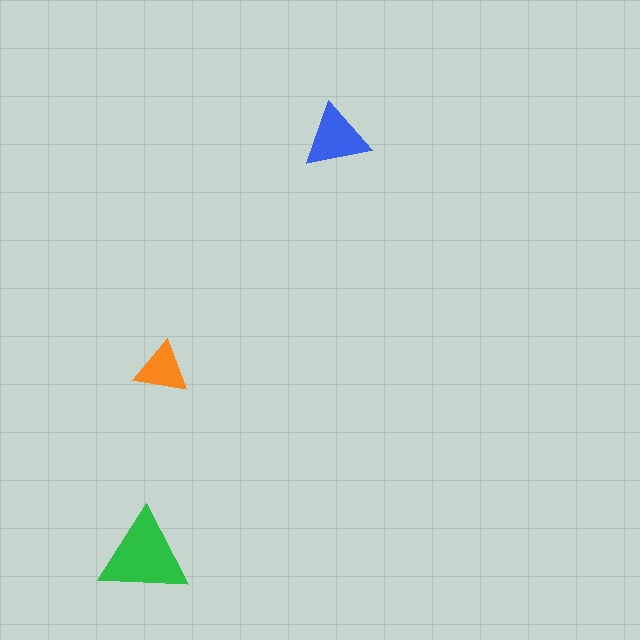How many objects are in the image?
There are 3 objects in the image.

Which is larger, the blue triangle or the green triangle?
The green one.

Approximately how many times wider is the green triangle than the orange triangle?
About 1.5 times wider.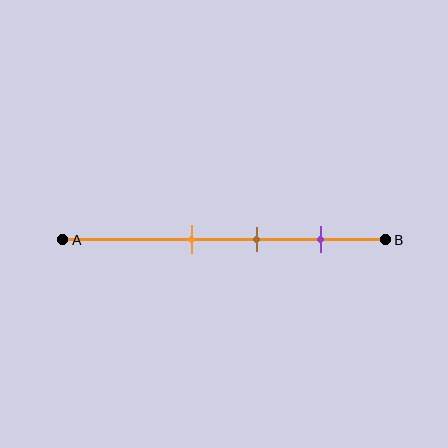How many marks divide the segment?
There are 3 marks dividing the segment.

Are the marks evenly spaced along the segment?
Yes, the marks are approximately evenly spaced.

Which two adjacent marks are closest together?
The orange and brown marks are the closest adjacent pair.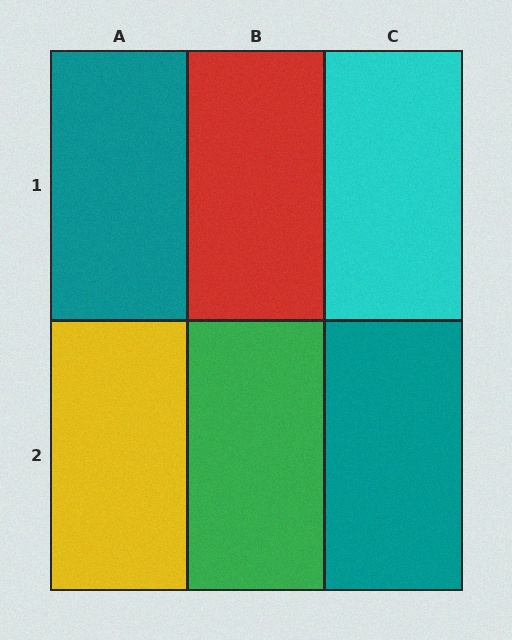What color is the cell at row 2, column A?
Yellow.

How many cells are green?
1 cell is green.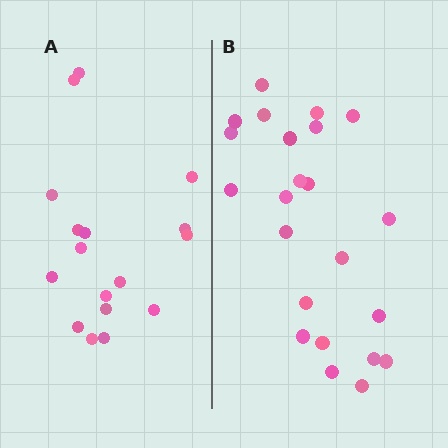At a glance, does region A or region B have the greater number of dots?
Region B (the right region) has more dots.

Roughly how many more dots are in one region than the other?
Region B has about 6 more dots than region A.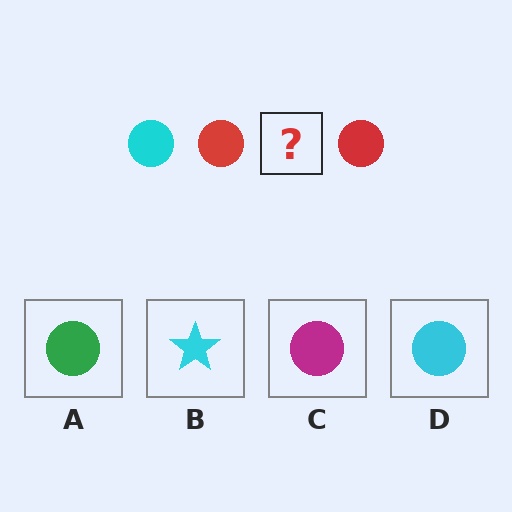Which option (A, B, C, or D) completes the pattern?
D.